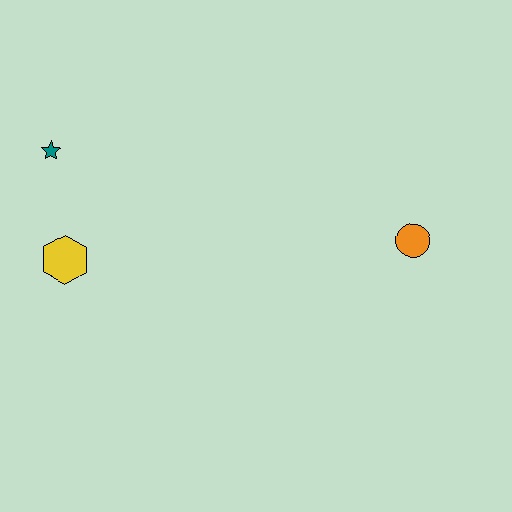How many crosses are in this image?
There are no crosses.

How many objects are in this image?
There are 3 objects.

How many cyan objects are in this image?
There are no cyan objects.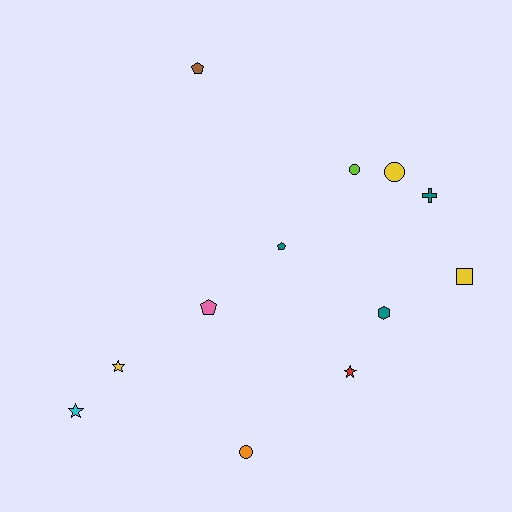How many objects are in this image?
There are 12 objects.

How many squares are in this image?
There is 1 square.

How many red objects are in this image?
There is 1 red object.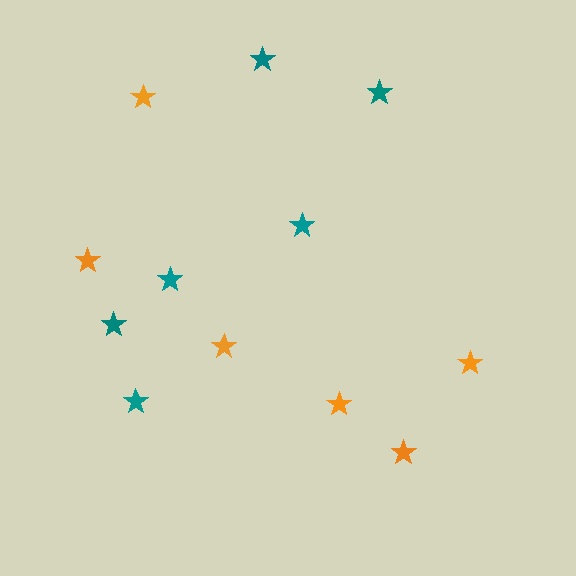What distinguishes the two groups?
There are 2 groups: one group of orange stars (6) and one group of teal stars (6).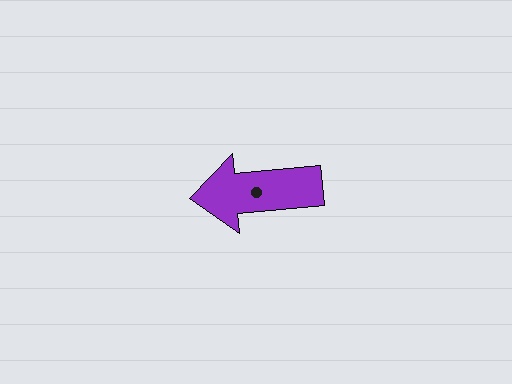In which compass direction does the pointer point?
West.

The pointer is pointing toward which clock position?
Roughly 9 o'clock.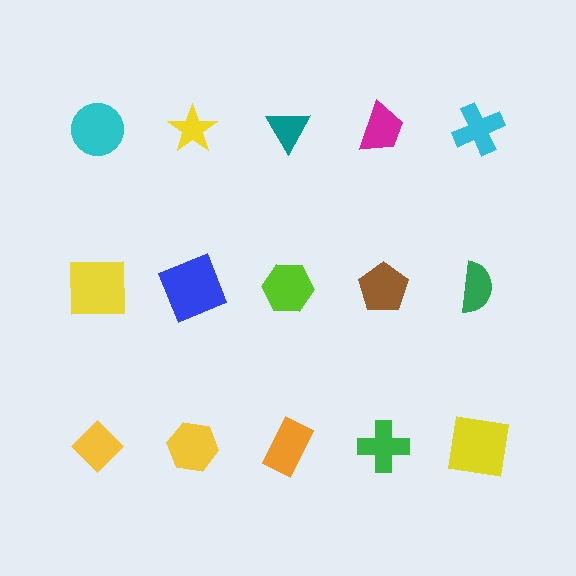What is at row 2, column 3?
A lime hexagon.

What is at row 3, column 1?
A yellow diamond.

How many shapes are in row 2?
5 shapes.